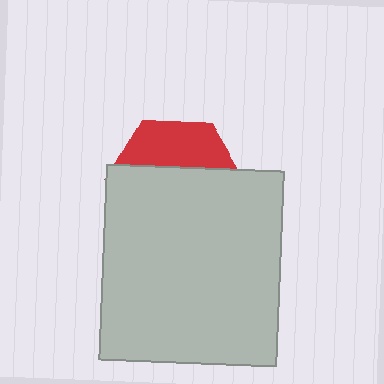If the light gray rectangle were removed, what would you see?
You would see the complete red hexagon.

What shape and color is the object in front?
The object in front is a light gray rectangle.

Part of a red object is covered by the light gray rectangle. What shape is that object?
It is a hexagon.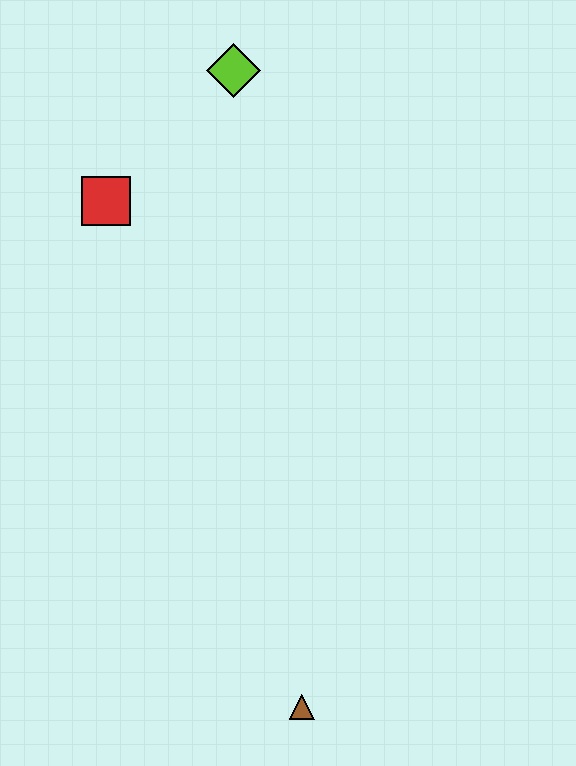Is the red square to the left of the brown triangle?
Yes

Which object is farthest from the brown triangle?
The lime diamond is farthest from the brown triangle.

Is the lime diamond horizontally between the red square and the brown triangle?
Yes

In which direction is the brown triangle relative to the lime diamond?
The brown triangle is below the lime diamond.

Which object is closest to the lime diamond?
The red square is closest to the lime diamond.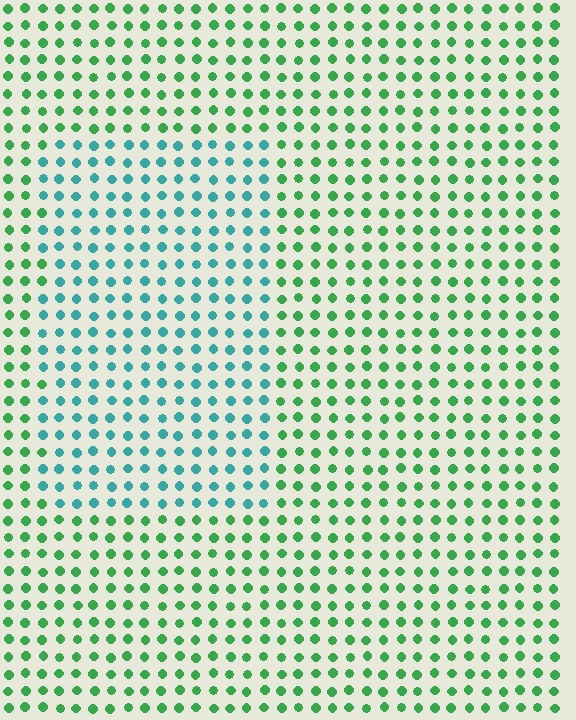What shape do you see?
I see a rectangle.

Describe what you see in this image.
The image is filled with small green elements in a uniform arrangement. A rectangle-shaped region is visible where the elements are tinted to a slightly different hue, forming a subtle color boundary.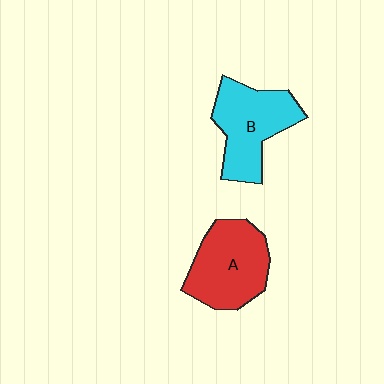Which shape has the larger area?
Shape A (red).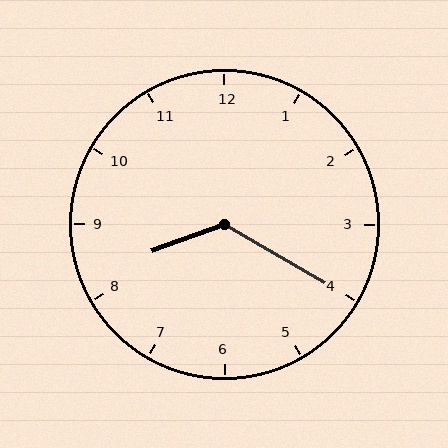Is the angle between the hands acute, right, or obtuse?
It is obtuse.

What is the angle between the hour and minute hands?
Approximately 130 degrees.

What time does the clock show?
8:20.